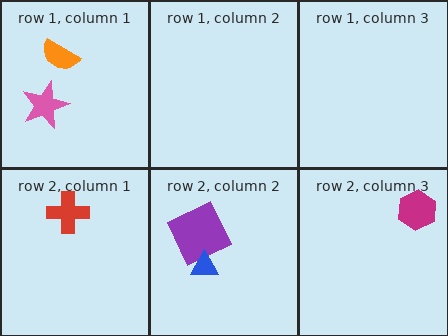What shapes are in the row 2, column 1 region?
The red cross.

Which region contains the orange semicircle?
The row 1, column 1 region.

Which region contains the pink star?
The row 1, column 1 region.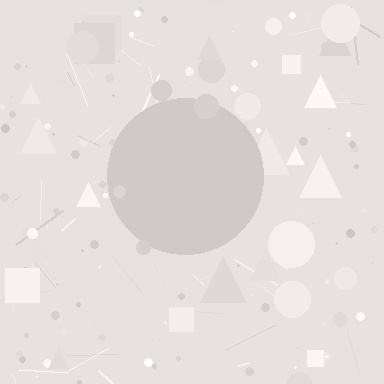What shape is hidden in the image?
A circle is hidden in the image.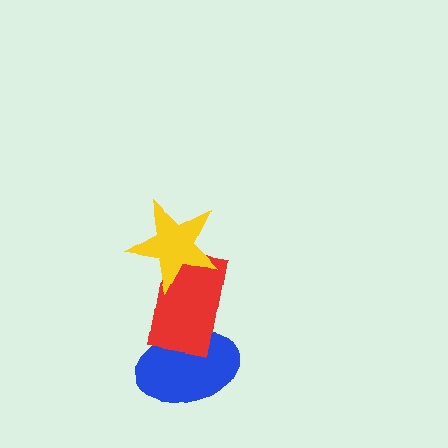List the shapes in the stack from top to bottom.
From top to bottom: the yellow star, the red rectangle, the blue ellipse.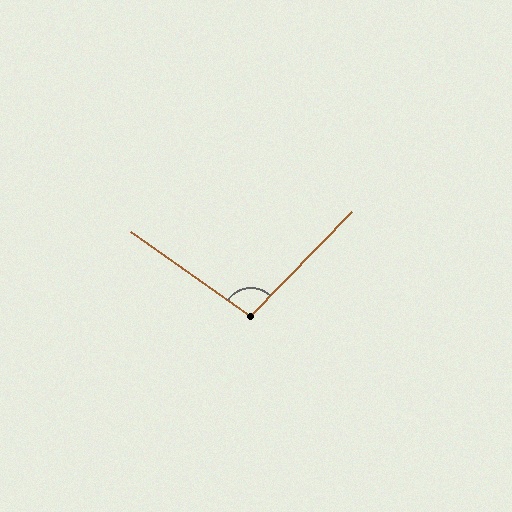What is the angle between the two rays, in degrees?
Approximately 99 degrees.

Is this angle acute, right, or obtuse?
It is obtuse.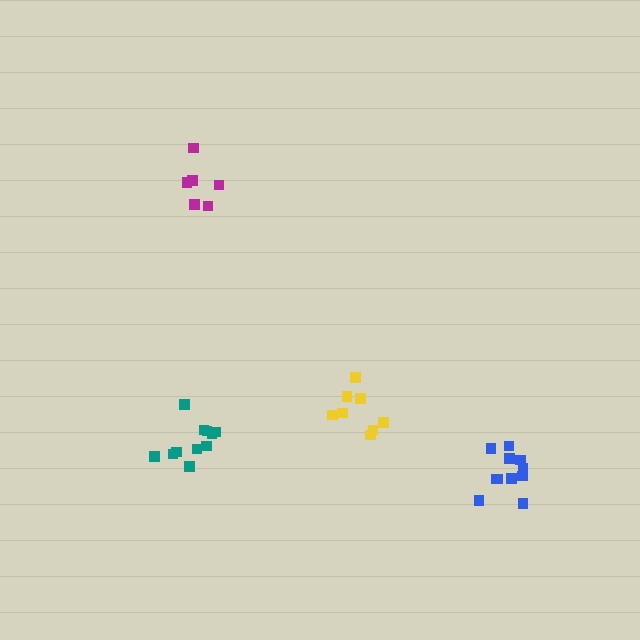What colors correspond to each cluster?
The clusters are colored: yellow, blue, teal, magenta.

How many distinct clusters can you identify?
There are 4 distinct clusters.